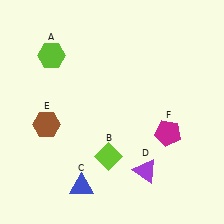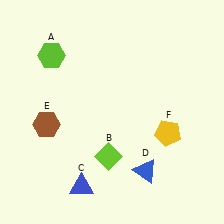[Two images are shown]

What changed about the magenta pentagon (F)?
In Image 1, F is magenta. In Image 2, it changed to yellow.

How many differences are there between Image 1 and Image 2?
There are 2 differences between the two images.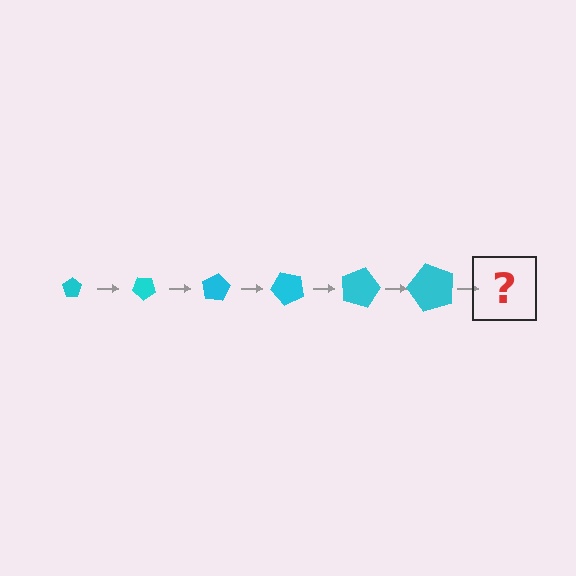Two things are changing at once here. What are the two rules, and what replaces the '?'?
The two rules are that the pentagon grows larger each step and it rotates 40 degrees each step. The '?' should be a pentagon, larger than the previous one and rotated 240 degrees from the start.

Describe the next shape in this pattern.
It should be a pentagon, larger than the previous one and rotated 240 degrees from the start.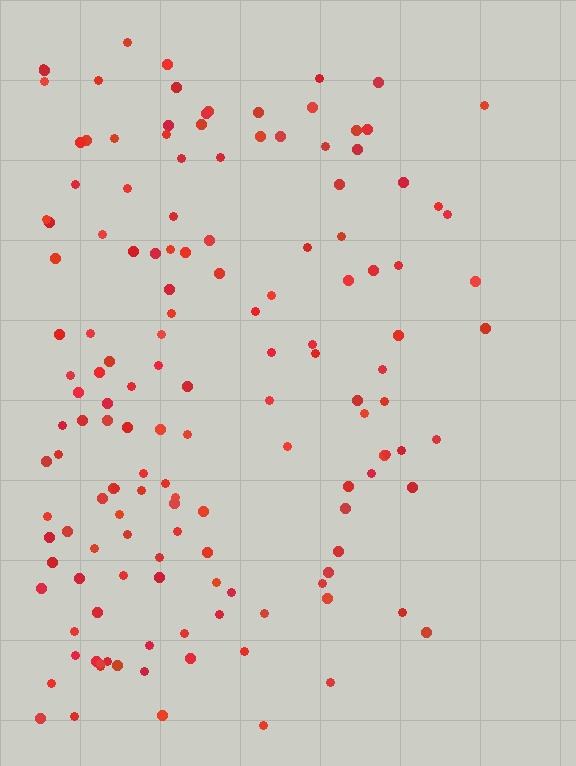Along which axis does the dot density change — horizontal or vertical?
Horizontal.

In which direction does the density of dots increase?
From right to left, with the left side densest.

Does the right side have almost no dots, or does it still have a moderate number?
Still a moderate number, just noticeably fewer than the left.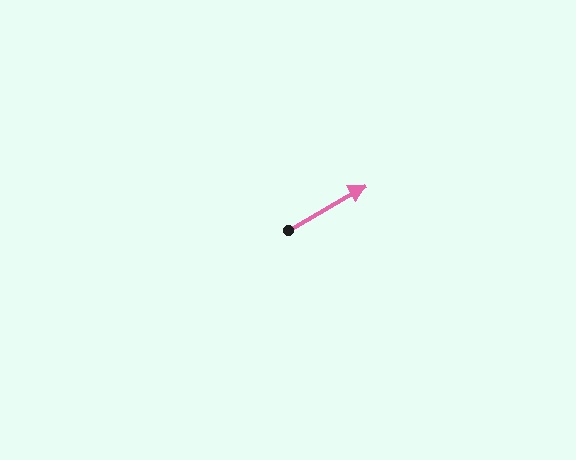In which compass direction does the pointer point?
Northeast.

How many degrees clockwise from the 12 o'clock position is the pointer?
Approximately 60 degrees.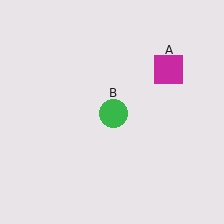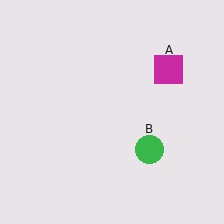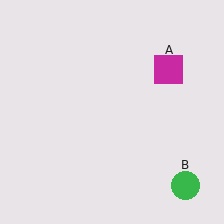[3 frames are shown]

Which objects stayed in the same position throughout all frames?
Magenta square (object A) remained stationary.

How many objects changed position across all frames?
1 object changed position: green circle (object B).